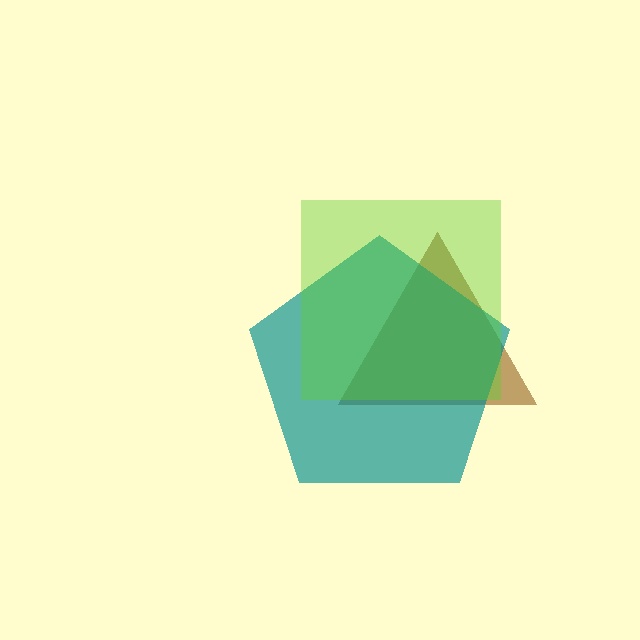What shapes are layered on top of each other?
The layered shapes are: a brown triangle, a teal pentagon, a lime square.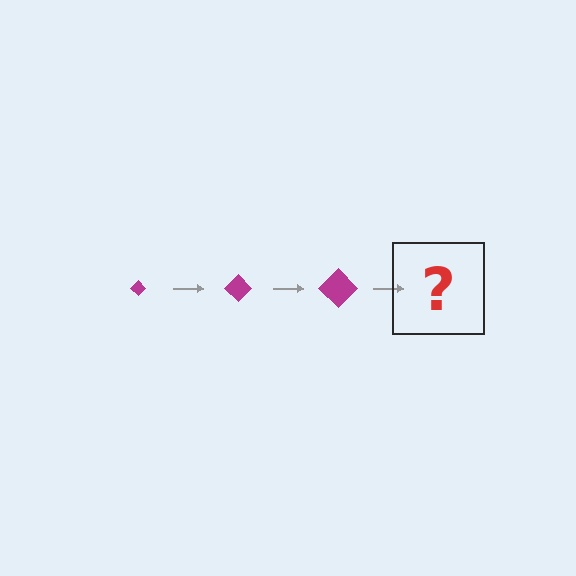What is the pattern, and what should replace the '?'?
The pattern is that the diamond gets progressively larger each step. The '?' should be a magenta diamond, larger than the previous one.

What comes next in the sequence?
The next element should be a magenta diamond, larger than the previous one.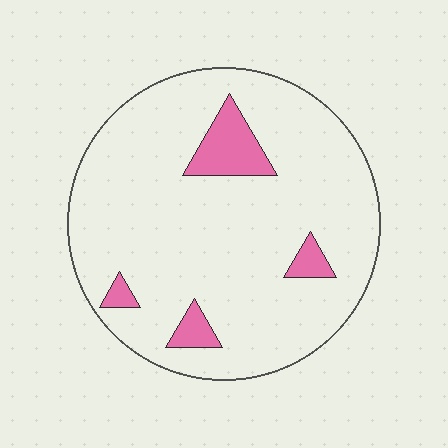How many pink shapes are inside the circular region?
4.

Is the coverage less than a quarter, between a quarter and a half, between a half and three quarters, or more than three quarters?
Less than a quarter.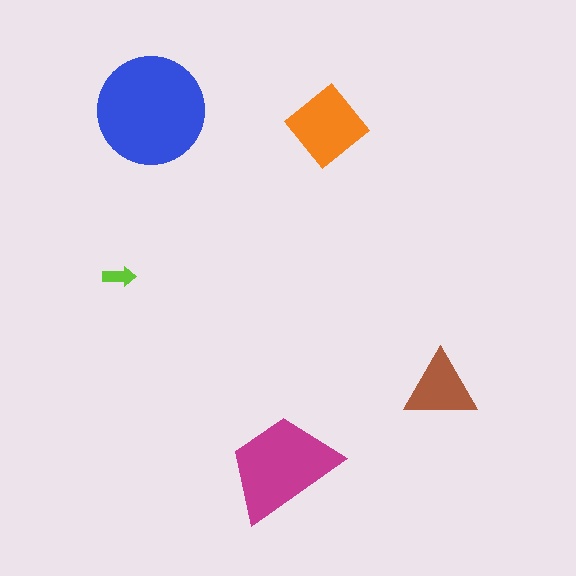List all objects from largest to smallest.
The blue circle, the magenta trapezoid, the orange diamond, the brown triangle, the lime arrow.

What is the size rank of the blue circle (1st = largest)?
1st.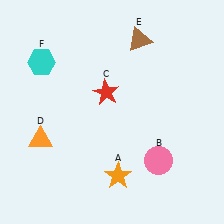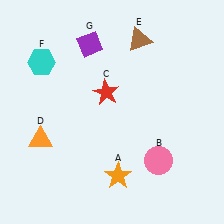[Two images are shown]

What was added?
A purple diamond (G) was added in Image 2.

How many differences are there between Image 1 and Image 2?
There is 1 difference between the two images.